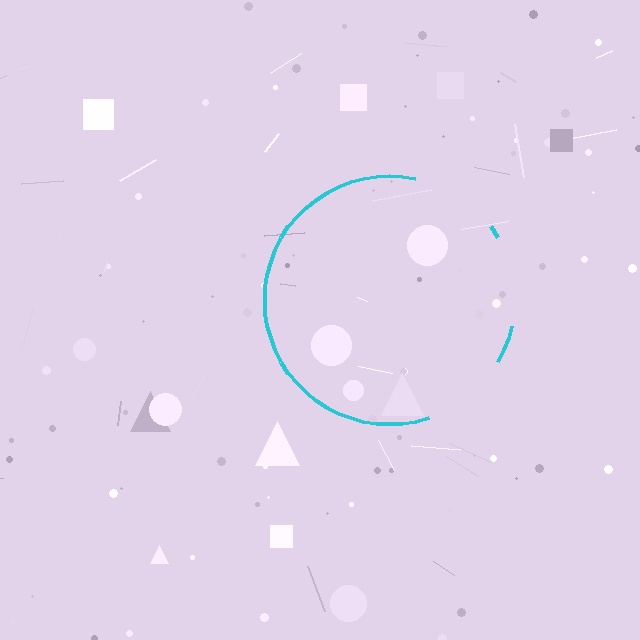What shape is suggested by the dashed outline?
The dashed outline suggests a circle.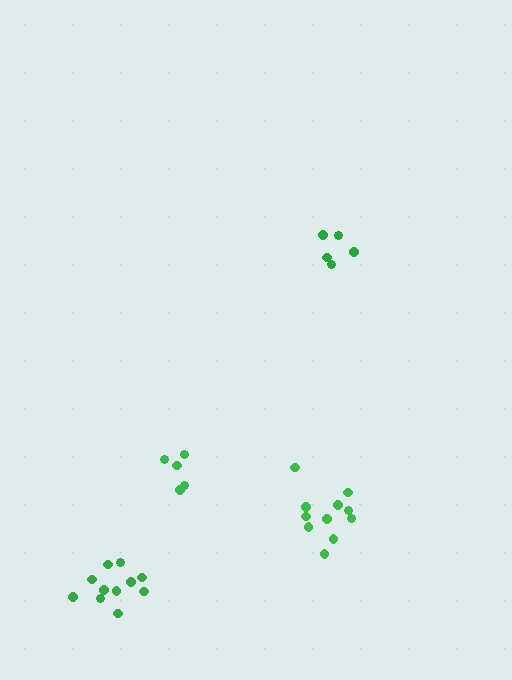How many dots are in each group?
Group 1: 5 dots, Group 2: 5 dots, Group 3: 11 dots, Group 4: 11 dots (32 total).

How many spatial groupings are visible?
There are 4 spatial groupings.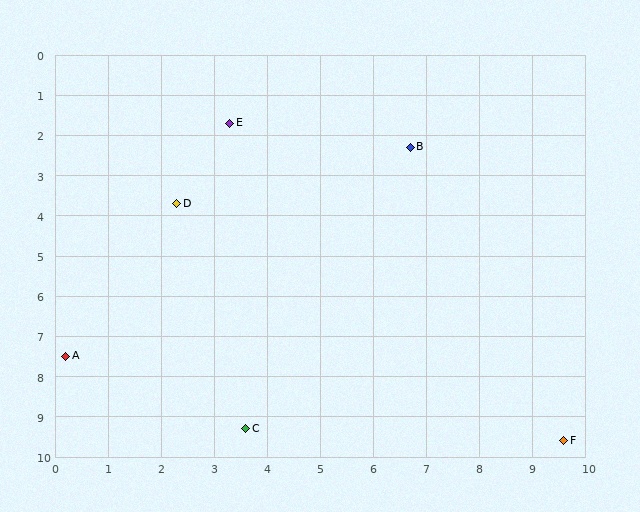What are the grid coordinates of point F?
Point F is at approximately (9.6, 9.6).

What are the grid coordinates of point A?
Point A is at approximately (0.2, 7.5).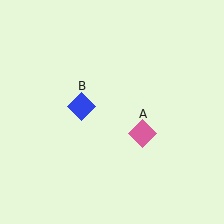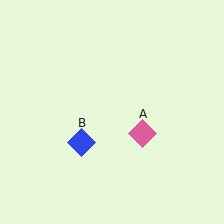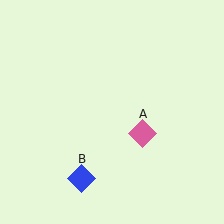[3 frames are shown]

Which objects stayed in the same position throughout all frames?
Pink diamond (object A) remained stationary.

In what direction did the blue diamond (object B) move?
The blue diamond (object B) moved down.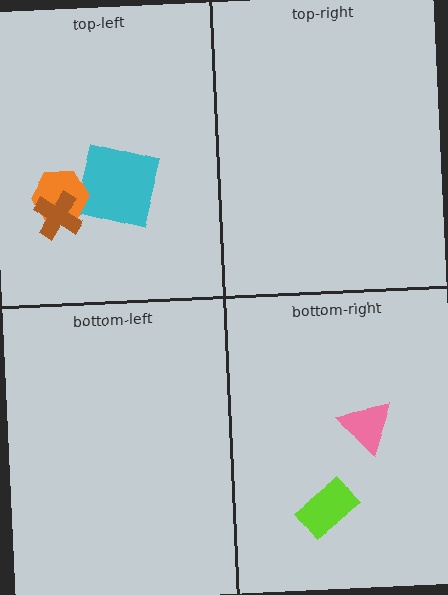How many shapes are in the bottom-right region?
2.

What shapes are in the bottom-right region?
The lime rectangle, the pink triangle.